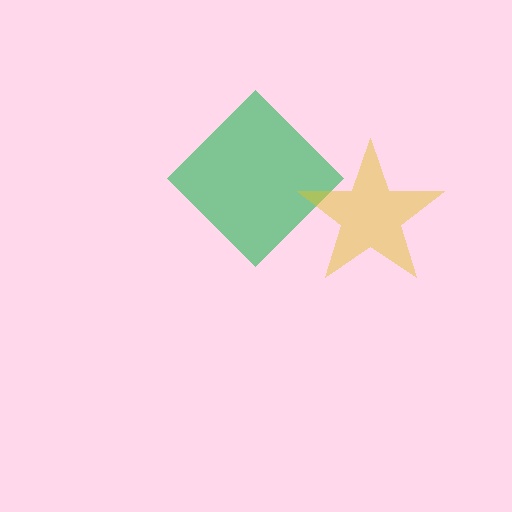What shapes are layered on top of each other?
The layered shapes are: a green diamond, a yellow star.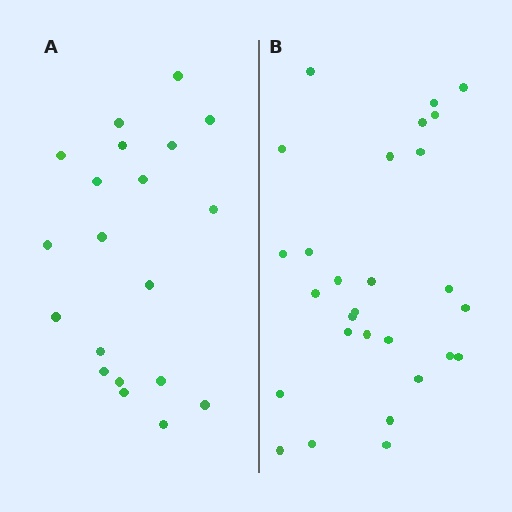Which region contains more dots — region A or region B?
Region B (the right region) has more dots.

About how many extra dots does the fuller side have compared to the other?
Region B has roughly 8 or so more dots than region A.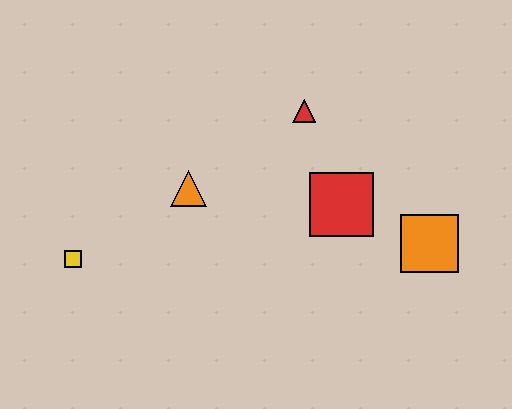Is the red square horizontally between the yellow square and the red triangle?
No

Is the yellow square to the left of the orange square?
Yes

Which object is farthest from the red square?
The yellow square is farthest from the red square.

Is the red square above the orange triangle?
No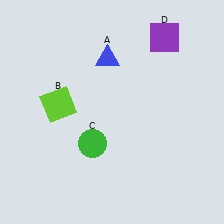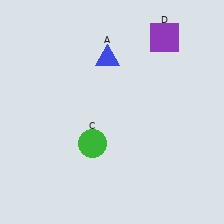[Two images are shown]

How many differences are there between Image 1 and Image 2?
There is 1 difference between the two images.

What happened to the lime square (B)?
The lime square (B) was removed in Image 2. It was in the top-left area of Image 1.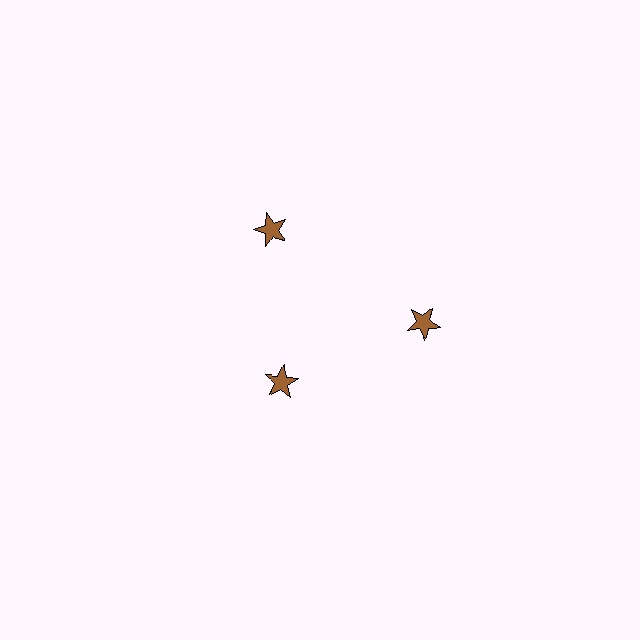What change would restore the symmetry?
The symmetry would be restored by moving it outward, back onto the ring so that all 3 stars sit at equal angles and equal distance from the center.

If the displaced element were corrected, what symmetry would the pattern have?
It would have 3-fold rotational symmetry — the pattern would map onto itself every 120 degrees.